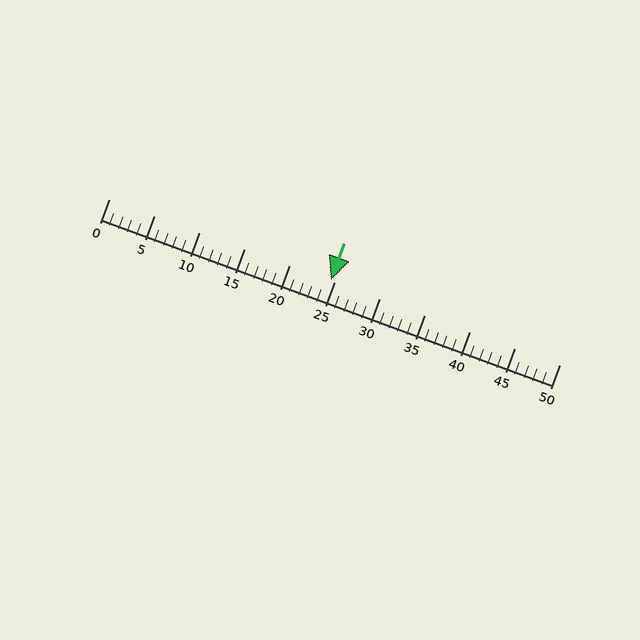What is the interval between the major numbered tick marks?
The major tick marks are spaced 5 units apart.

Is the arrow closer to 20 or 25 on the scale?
The arrow is closer to 25.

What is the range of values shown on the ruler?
The ruler shows values from 0 to 50.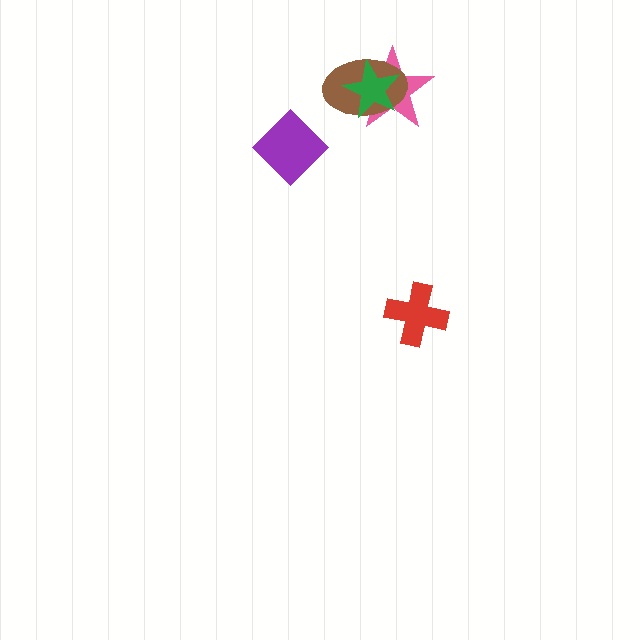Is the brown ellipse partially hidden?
Yes, it is partially covered by another shape.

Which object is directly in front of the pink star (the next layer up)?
The brown ellipse is directly in front of the pink star.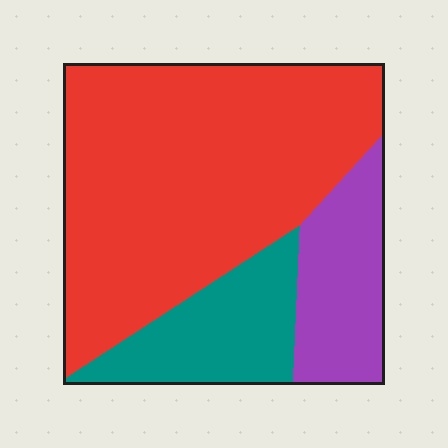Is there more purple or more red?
Red.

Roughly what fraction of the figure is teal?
Teal covers about 20% of the figure.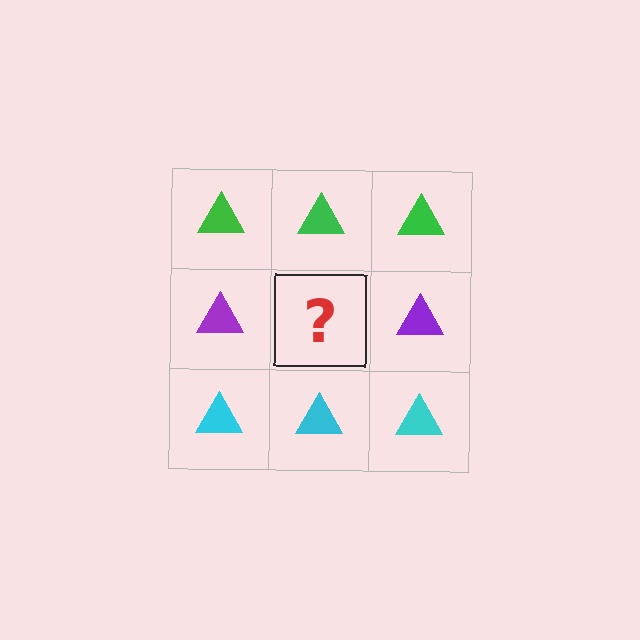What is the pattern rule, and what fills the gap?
The rule is that each row has a consistent color. The gap should be filled with a purple triangle.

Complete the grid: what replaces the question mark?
The question mark should be replaced with a purple triangle.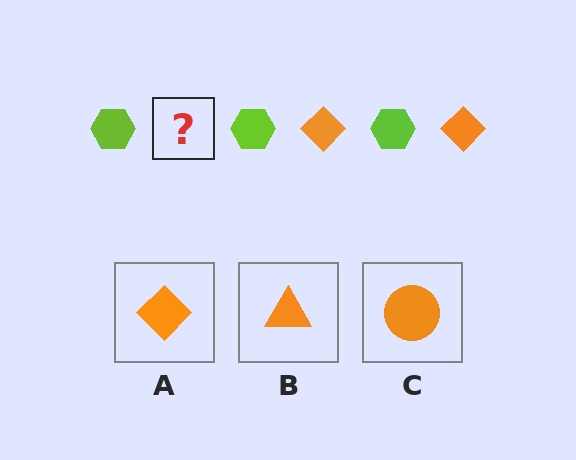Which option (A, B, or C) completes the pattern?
A.